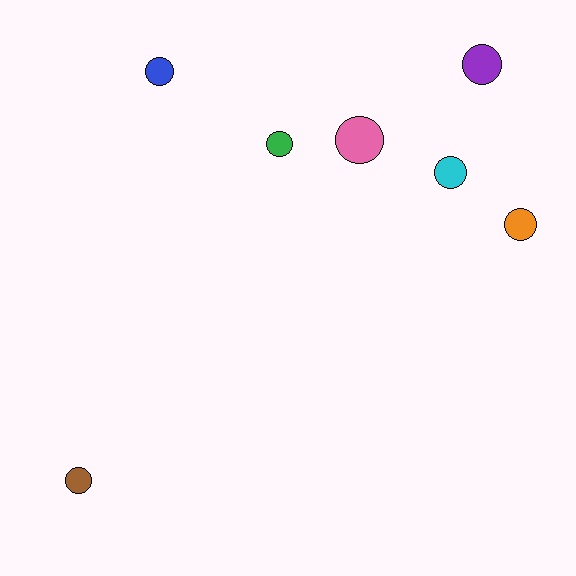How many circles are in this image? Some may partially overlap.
There are 7 circles.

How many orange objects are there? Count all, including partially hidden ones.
There is 1 orange object.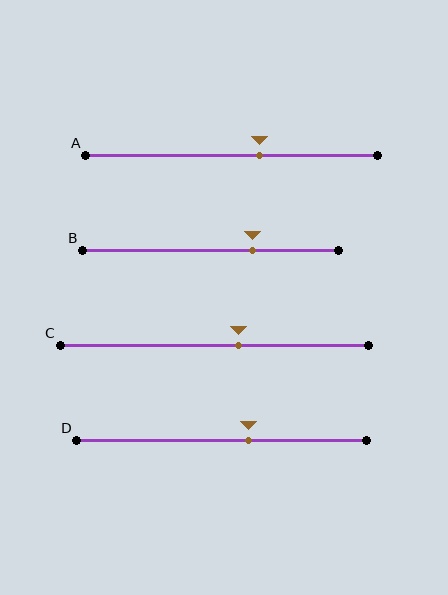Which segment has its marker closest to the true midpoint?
Segment C has its marker closest to the true midpoint.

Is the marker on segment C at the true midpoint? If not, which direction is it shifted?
No, the marker on segment C is shifted to the right by about 8% of the segment length.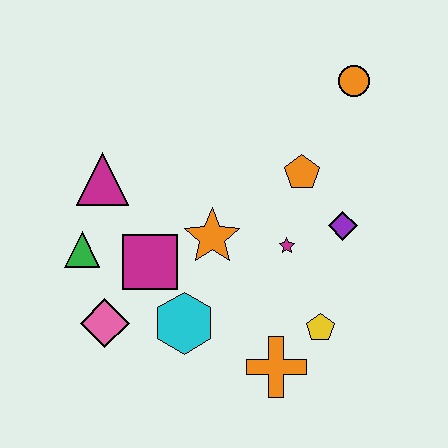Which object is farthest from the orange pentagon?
The pink diamond is farthest from the orange pentagon.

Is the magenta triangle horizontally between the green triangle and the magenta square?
Yes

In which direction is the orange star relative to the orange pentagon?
The orange star is to the left of the orange pentagon.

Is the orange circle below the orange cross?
No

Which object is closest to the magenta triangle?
The green triangle is closest to the magenta triangle.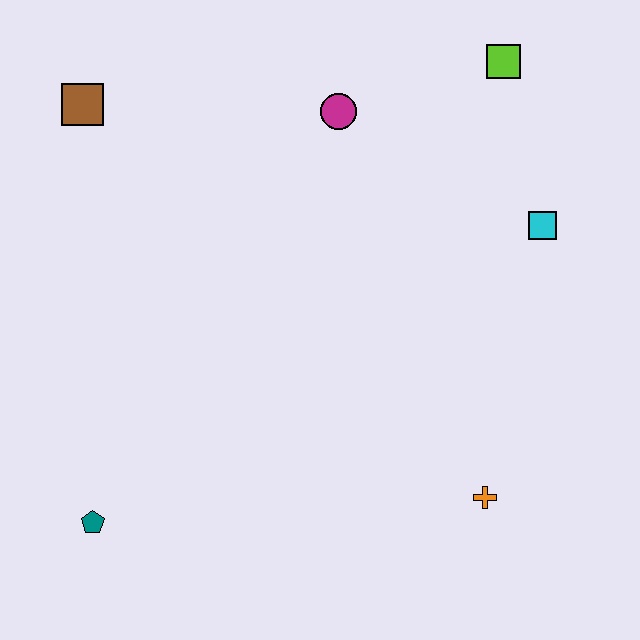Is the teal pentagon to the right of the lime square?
No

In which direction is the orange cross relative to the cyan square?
The orange cross is below the cyan square.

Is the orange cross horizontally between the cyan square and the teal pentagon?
Yes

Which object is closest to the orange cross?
The cyan square is closest to the orange cross.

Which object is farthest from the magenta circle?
The teal pentagon is farthest from the magenta circle.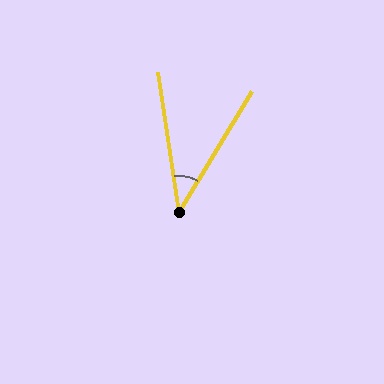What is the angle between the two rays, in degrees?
Approximately 40 degrees.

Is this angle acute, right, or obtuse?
It is acute.